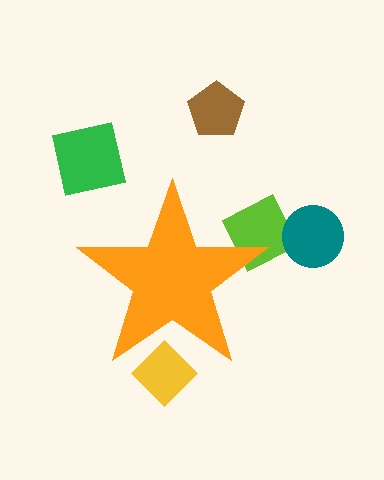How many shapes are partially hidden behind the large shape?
2 shapes are partially hidden.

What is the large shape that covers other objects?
An orange star.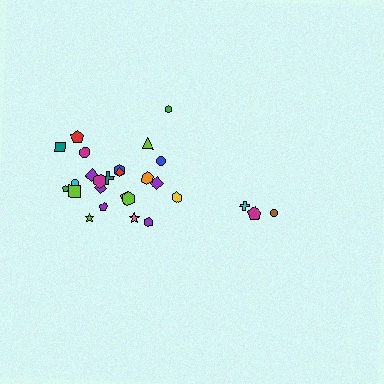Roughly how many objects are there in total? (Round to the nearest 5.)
Roughly 30 objects in total.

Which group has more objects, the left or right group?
The left group.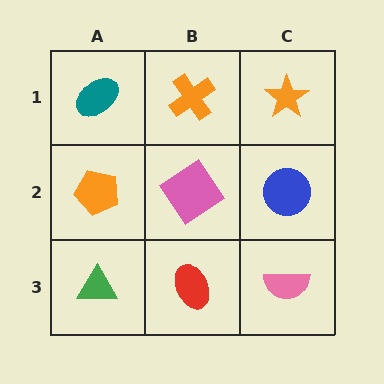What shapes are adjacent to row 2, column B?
An orange cross (row 1, column B), a red ellipse (row 3, column B), an orange pentagon (row 2, column A), a blue circle (row 2, column C).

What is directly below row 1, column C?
A blue circle.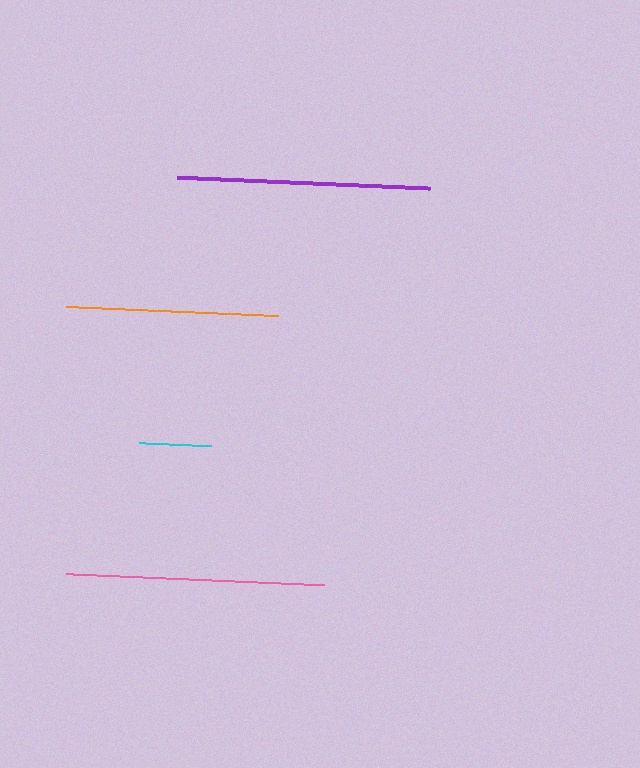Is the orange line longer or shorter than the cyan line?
The orange line is longer than the cyan line.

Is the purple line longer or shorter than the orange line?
The purple line is longer than the orange line.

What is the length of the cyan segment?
The cyan segment is approximately 72 pixels long.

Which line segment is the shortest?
The cyan line is the shortest at approximately 72 pixels.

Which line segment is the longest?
The pink line is the longest at approximately 259 pixels.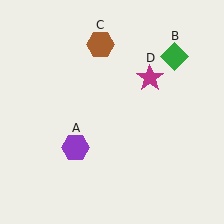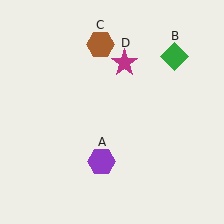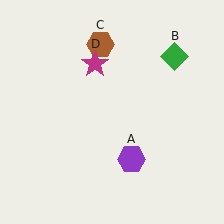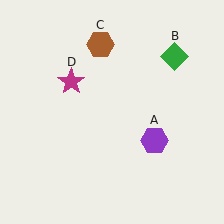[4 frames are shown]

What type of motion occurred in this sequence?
The purple hexagon (object A), magenta star (object D) rotated counterclockwise around the center of the scene.